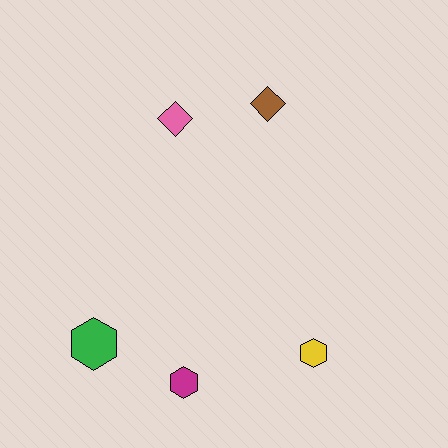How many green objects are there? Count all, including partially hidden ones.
There is 1 green object.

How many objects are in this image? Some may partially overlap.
There are 5 objects.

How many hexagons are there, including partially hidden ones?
There are 3 hexagons.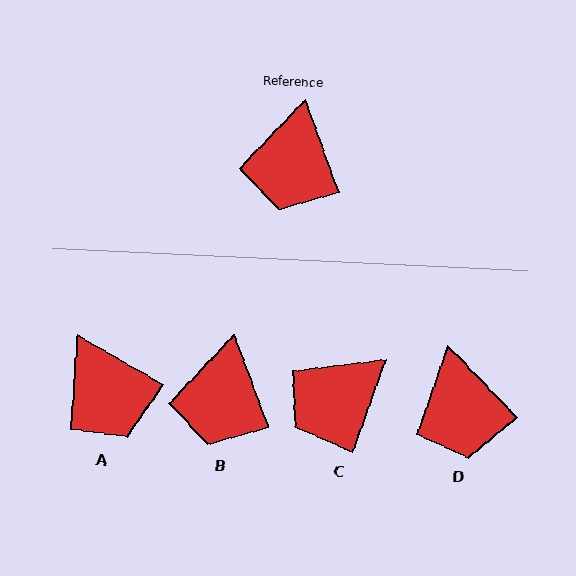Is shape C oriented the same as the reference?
No, it is off by about 40 degrees.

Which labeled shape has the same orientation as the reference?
B.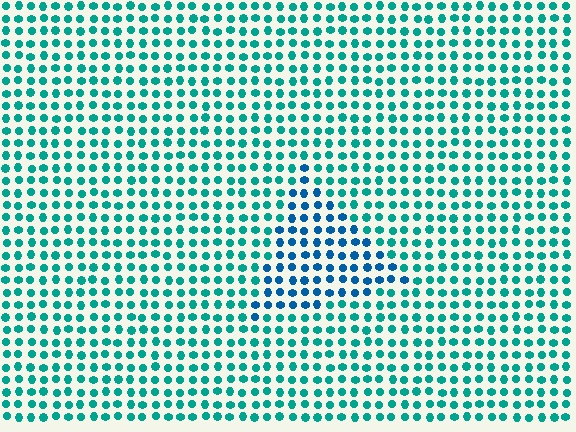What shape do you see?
I see a triangle.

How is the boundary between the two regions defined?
The boundary is defined purely by a slight shift in hue (about 33 degrees). Spacing, size, and orientation are identical on both sides.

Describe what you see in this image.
The image is filled with small teal elements in a uniform arrangement. A triangle-shaped region is visible where the elements are tinted to a slightly different hue, forming a subtle color boundary.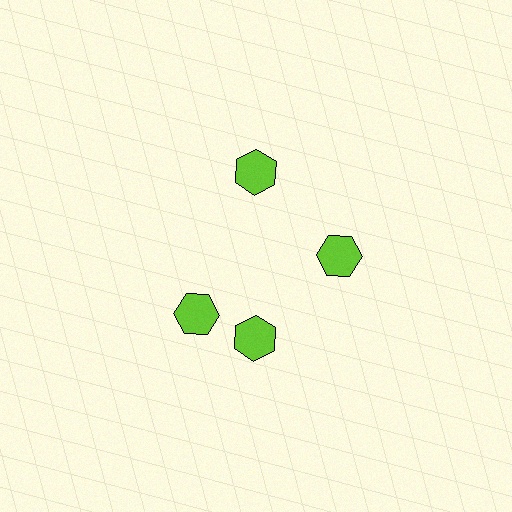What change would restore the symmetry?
The symmetry would be restored by rotating it back into even spacing with its neighbors so that all 4 hexagons sit at equal angles and equal distance from the center.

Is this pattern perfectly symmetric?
No. The 4 lime hexagons are arranged in a ring, but one element near the 9 o'clock position is rotated out of alignment along the ring, breaking the 4-fold rotational symmetry.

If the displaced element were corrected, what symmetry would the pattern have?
It would have 4-fold rotational symmetry — the pattern would map onto itself every 90 degrees.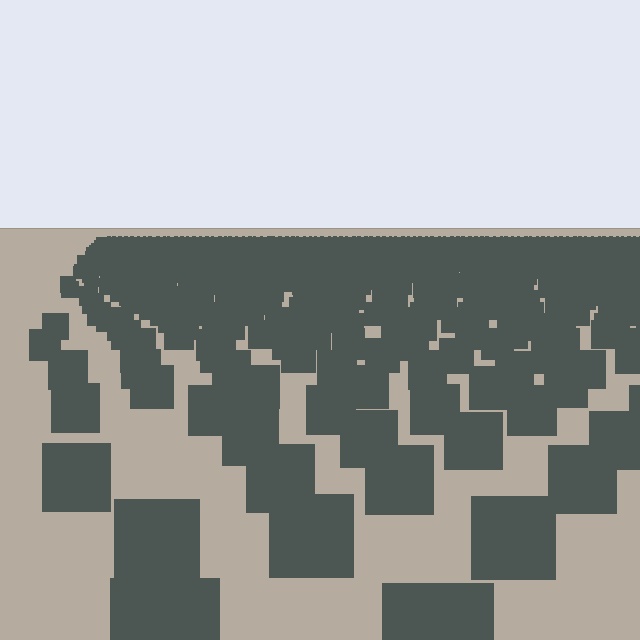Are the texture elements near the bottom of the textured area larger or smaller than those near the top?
Larger. Near the bottom, elements are closer to the viewer and appear at a bigger on-screen size.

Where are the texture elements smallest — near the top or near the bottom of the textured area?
Near the top.